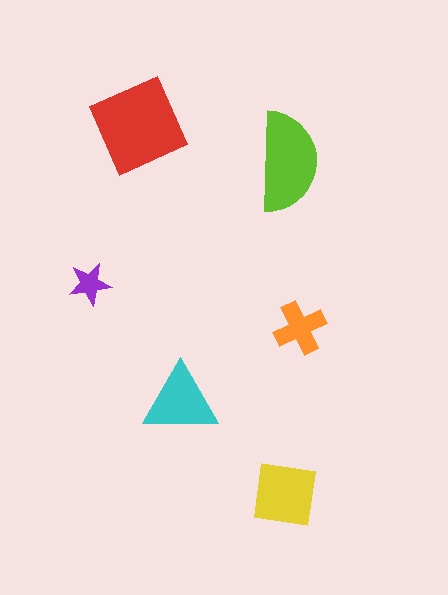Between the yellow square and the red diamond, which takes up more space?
The red diamond.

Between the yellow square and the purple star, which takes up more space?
The yellow square.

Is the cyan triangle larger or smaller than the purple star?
Larger.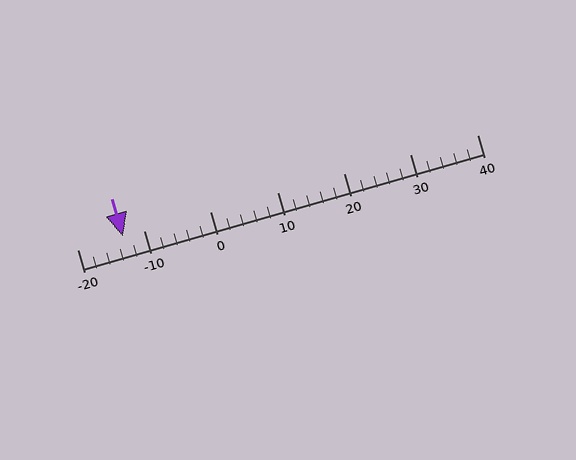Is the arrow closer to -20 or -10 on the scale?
The arrow is closer to -10.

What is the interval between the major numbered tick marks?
The major tick marks are spaced 10 units apart.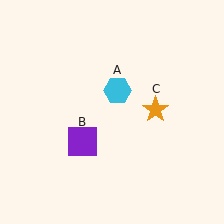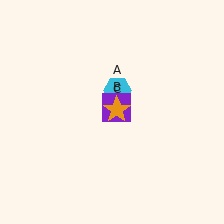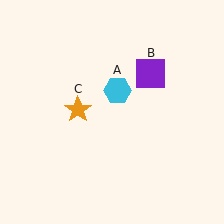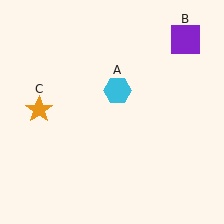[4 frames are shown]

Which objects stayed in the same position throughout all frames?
Cyan hexagon (object A) remained stationary.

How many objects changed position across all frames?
2 objects changed position: purple square (object B), orange star (object C).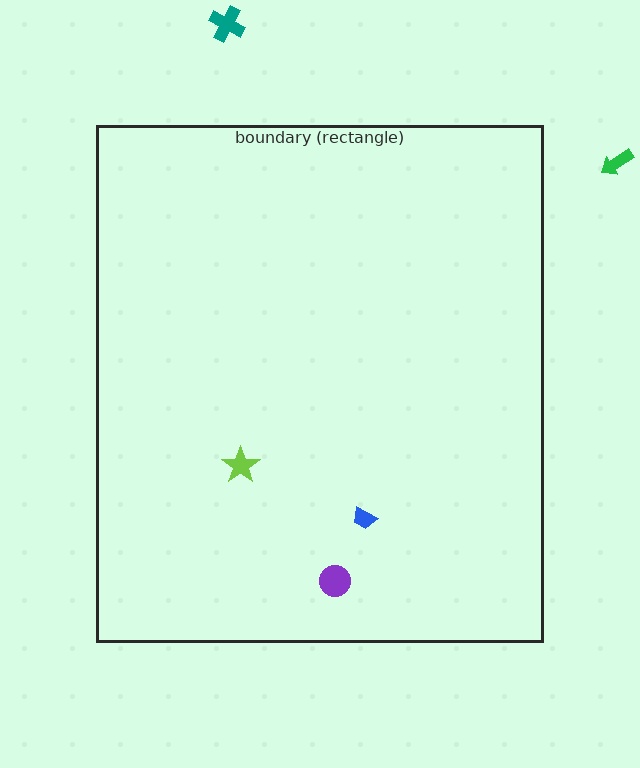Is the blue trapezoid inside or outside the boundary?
Inside.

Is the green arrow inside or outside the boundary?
Outside.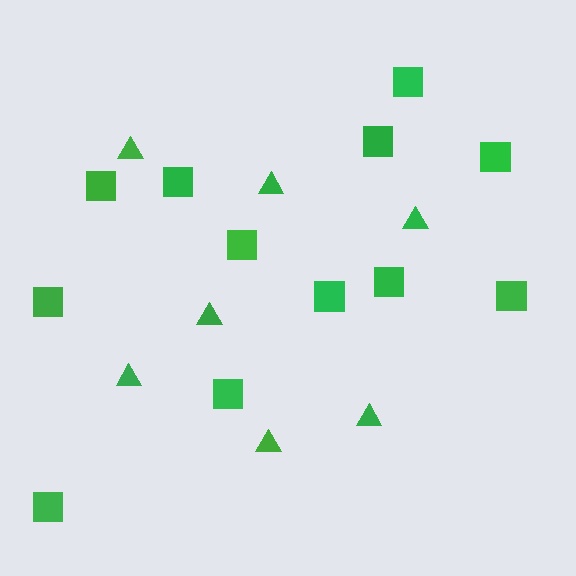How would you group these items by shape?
There are 2 groups: one group of triangles (7) and one group of squares (12).